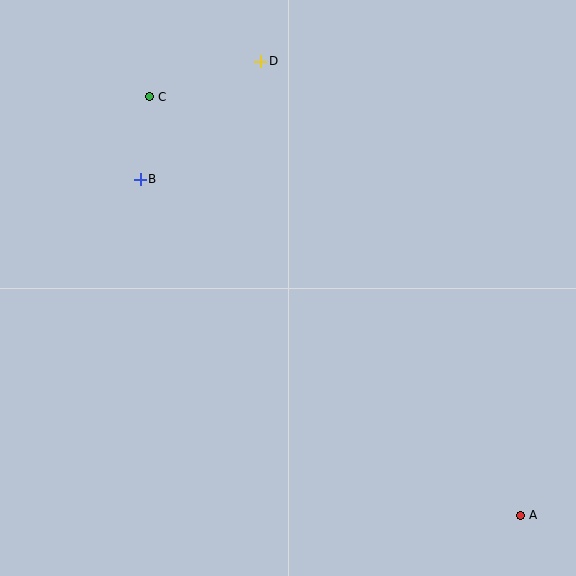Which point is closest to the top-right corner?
Point D is closest to the top-right corner.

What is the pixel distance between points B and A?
The distance between B and A is 508 pixels.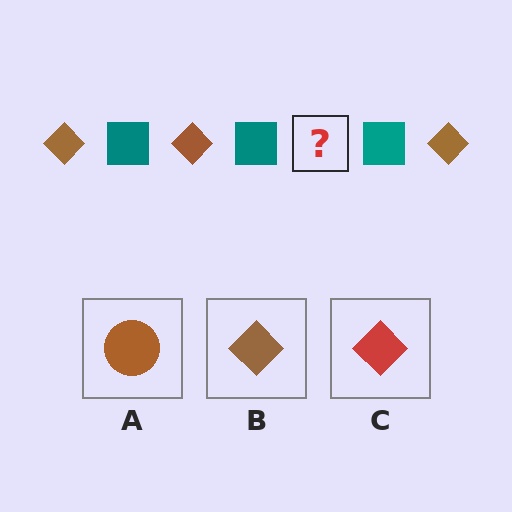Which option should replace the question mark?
Option B.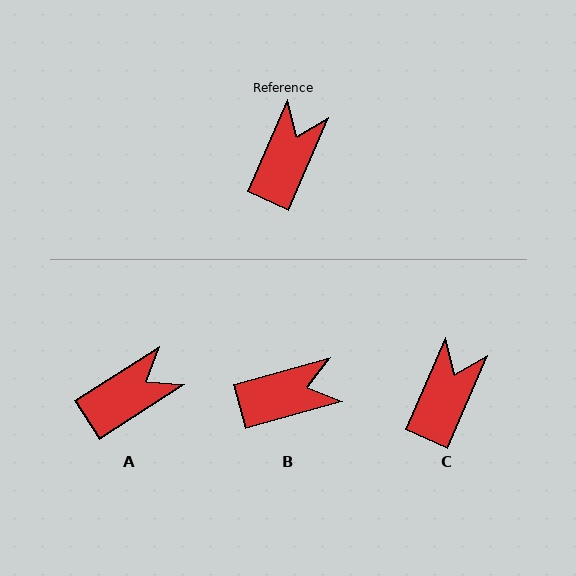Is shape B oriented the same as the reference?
No, it is off by about 51 degrees.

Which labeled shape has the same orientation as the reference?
C.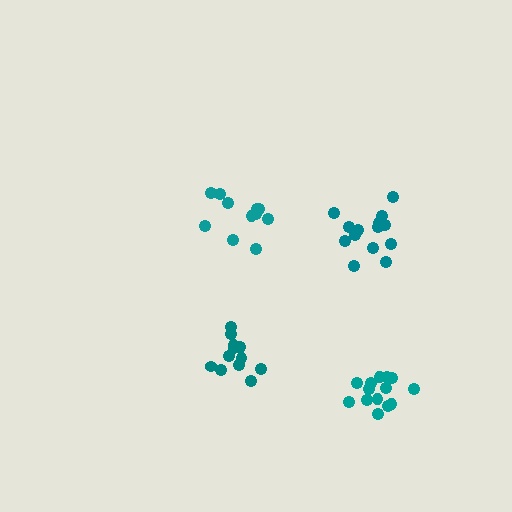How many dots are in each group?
Group 1: 11 dots, Group 2: 14 dots, Group 3: 12 dots, Group 4: 14 dots (51 total).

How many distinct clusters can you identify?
There are 4 distinct clusters.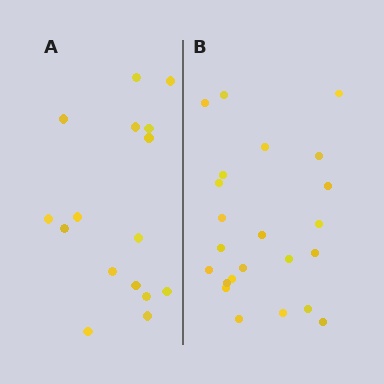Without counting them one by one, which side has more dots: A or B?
Region B (the right region) has more dots.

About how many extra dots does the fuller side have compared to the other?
Region B has roughly 8 or so more dots than region A.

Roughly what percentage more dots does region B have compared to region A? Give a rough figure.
About 45% more.